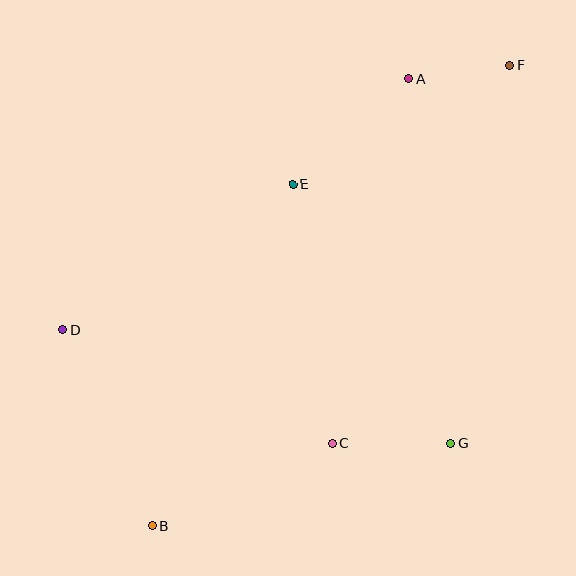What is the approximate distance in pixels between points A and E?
The distance between A and E is approximately 157 pixels.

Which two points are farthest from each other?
Points B and F are farthest from each other.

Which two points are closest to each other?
Points A and F are closest to each other.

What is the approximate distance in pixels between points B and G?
The distance between B and G is approximately 310 pixels.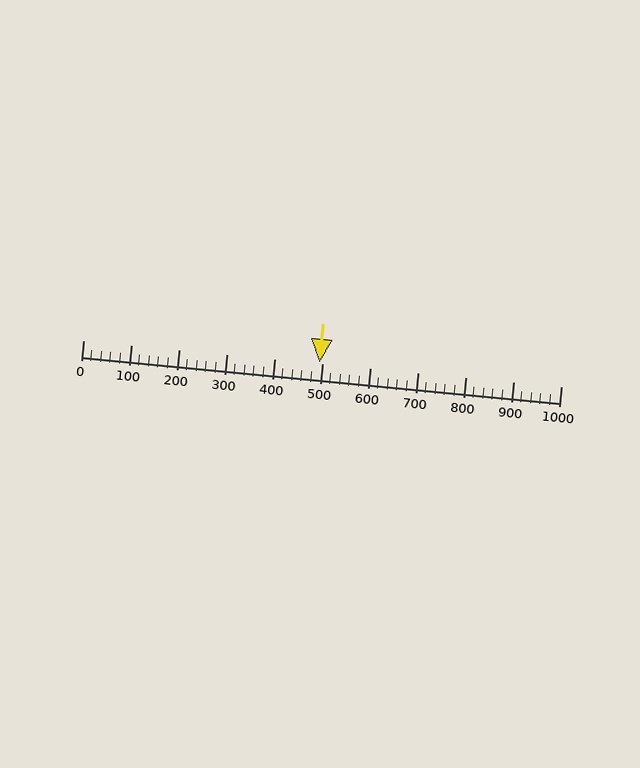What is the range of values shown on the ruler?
The ruler shows values from 0 to 1000.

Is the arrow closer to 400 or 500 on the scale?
The arrow is closer to 500.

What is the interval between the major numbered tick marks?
The major tick marks are spaced 100 units apart.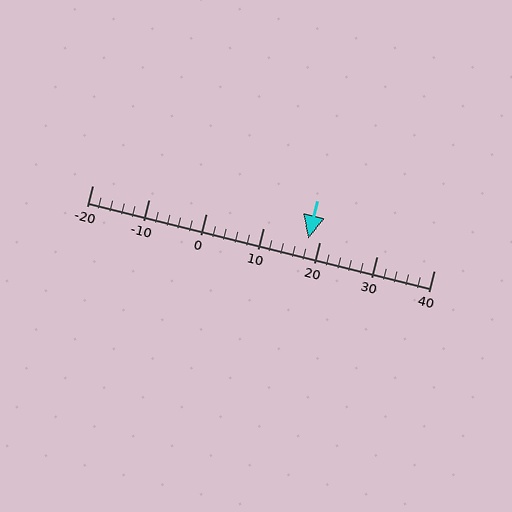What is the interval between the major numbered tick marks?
The major tick marks are spaced 10 units apart.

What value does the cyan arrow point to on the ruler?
The cyan arrow points to approximately 18.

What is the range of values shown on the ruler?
The ruler shows values from -20 to 40.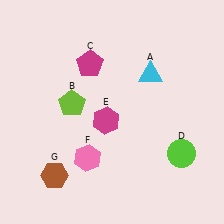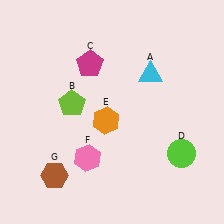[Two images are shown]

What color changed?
The hexagon (E) changed from magenta in Image 1 to orange in Image 2.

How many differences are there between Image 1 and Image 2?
There is 1 difference between the two images.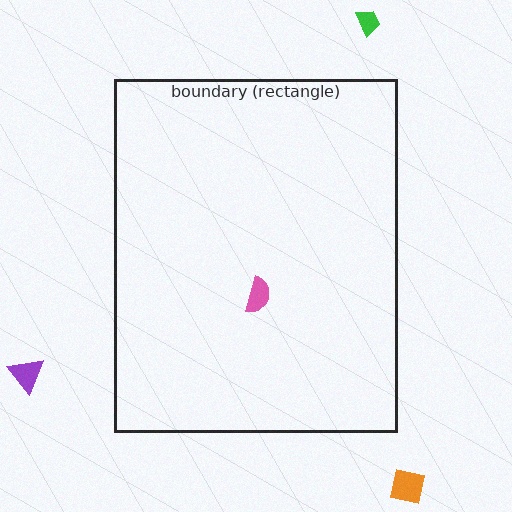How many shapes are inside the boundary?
1 inside, 3 outside.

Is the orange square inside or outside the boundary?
Outside.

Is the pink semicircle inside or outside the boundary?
Inside.